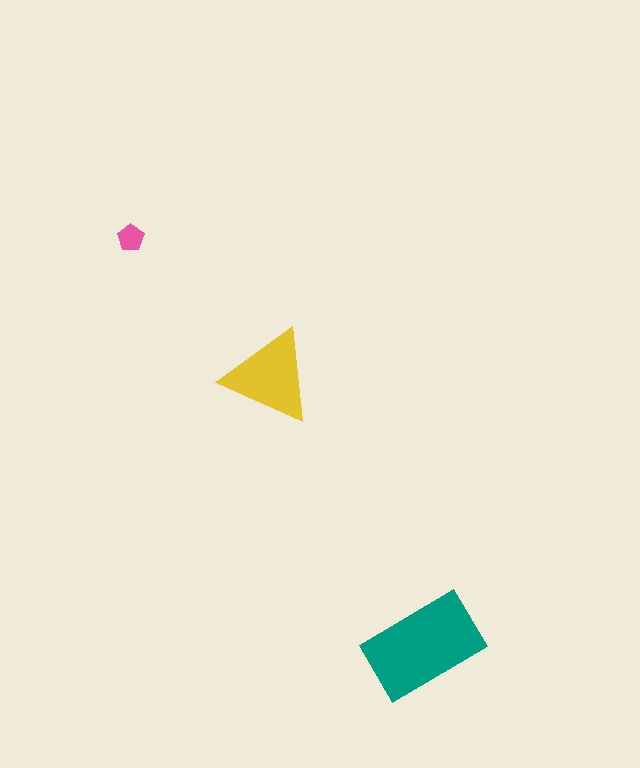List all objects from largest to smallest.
The teal rectangle, the yellow triangle, the pink pentagon.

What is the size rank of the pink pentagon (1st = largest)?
3rd.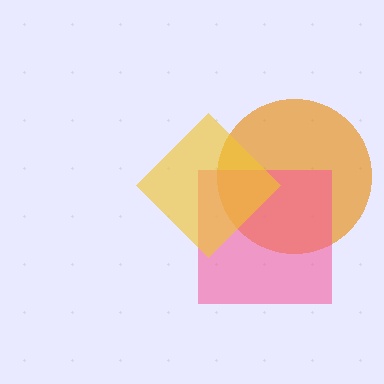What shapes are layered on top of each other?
The layered shapes are: an orange circle, a pink square, a yellow diamond.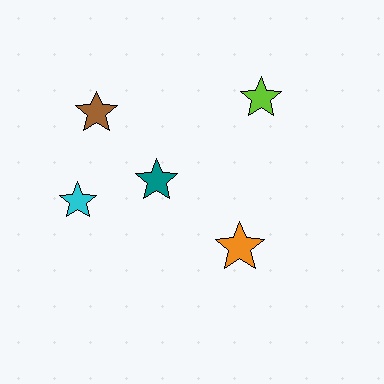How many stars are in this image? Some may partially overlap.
There are 5 stars.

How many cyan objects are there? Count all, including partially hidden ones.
There is 1 cyan object.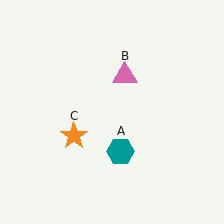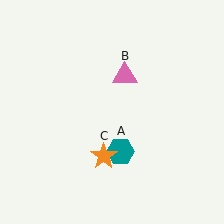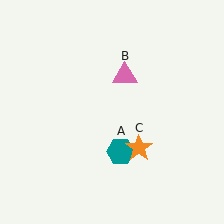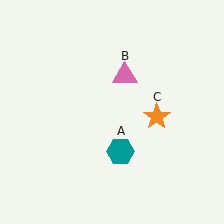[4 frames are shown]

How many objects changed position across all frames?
1 object changed position: orange star (object C).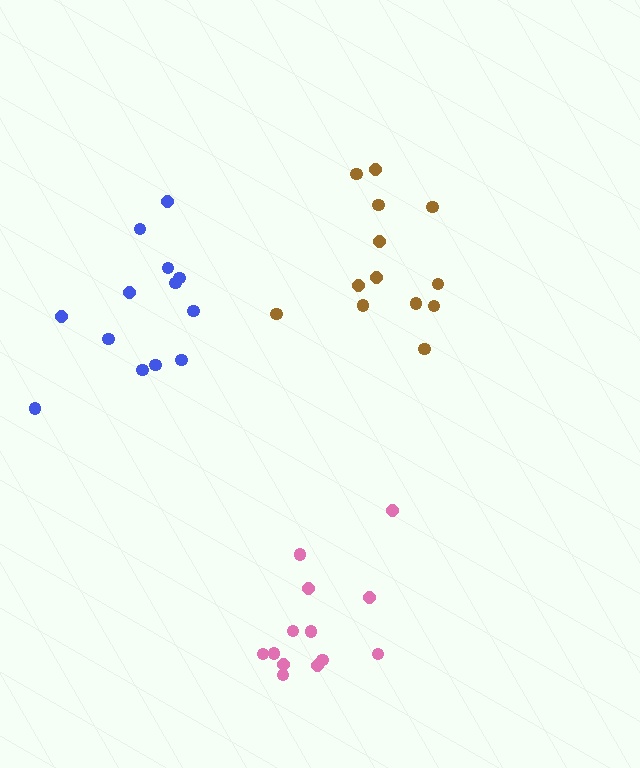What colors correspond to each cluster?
The clusters are colored: pink, blue, brown.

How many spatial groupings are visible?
There are 3 spatial groupings.